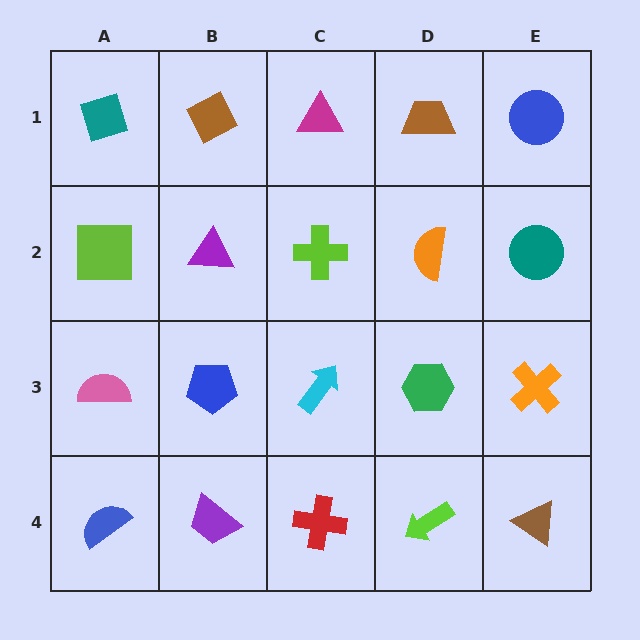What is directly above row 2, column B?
A brown diamond.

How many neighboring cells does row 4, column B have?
3.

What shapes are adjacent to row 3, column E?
A teal circle (row 2, column E), a brown triangle (row 4, column E), a green hexagon (row 3, column D).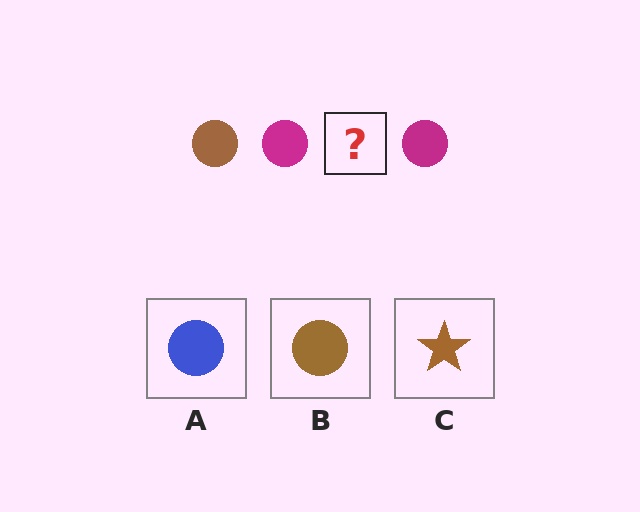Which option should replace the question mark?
Option B.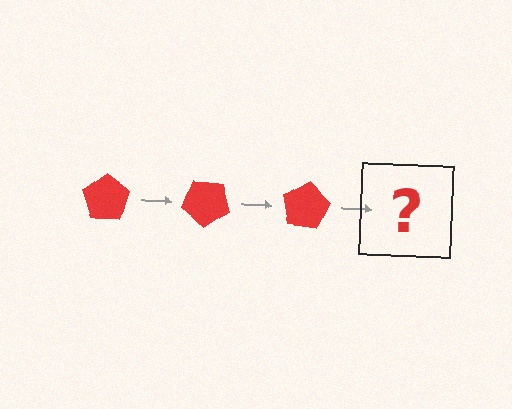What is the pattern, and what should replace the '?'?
The pattern is that the pentagon rotates 40 degrees each step. The '?' should be a red pentagon rotated 120 degrees.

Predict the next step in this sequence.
The next step is a red pentagon rotated 120 degrees.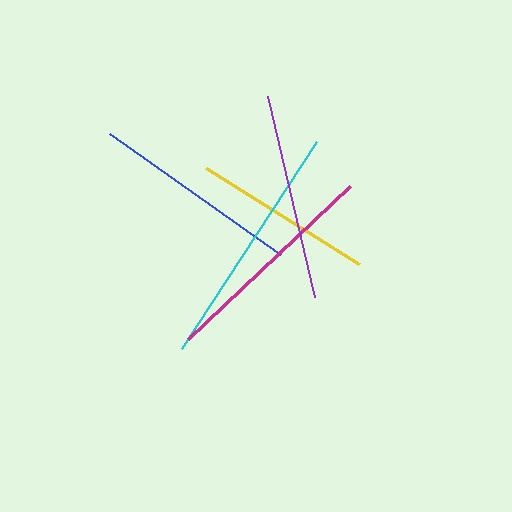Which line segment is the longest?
The cyan line is the longest at approximately 246 pixels.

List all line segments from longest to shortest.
From longest to shortest: cyan, magenta, blue, purple, yellow.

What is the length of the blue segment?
The blue segment is approximately 209 pixels long.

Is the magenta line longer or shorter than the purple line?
The magenta line is longer than the purple line.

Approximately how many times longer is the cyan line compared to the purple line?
The cyan line is approximately 1.2 times the length of the purple line.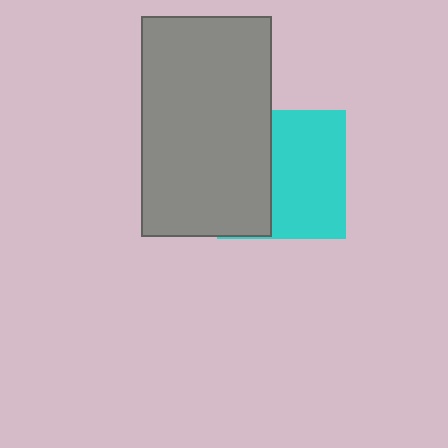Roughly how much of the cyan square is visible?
About half of it is visible (roughly 58%).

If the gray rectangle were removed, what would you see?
You would see the complete cyan square.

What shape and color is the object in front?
The object in front is a gray rectangle.